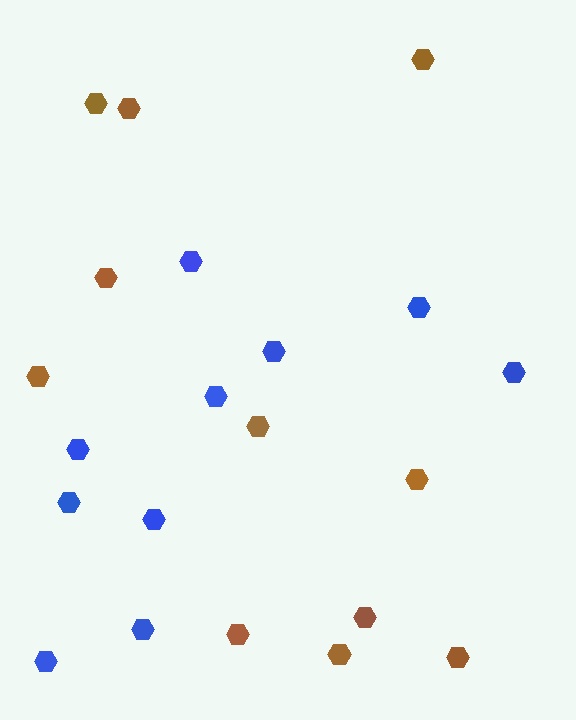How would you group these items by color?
There are 2 groups: one group of blue hexagons (10) and one group of brown hexagons (11).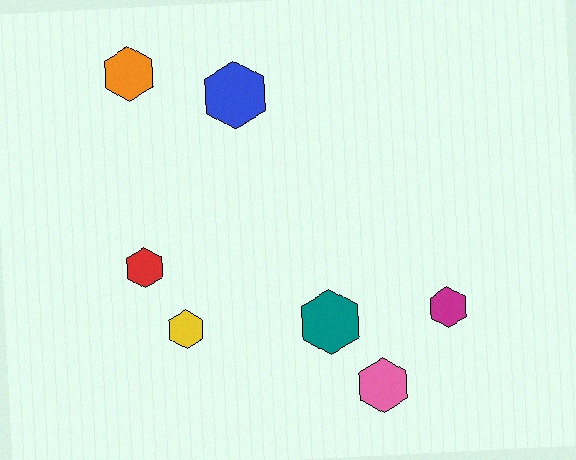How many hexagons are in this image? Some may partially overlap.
There are 7 hexagons.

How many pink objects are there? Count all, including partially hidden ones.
There is 1 pink object.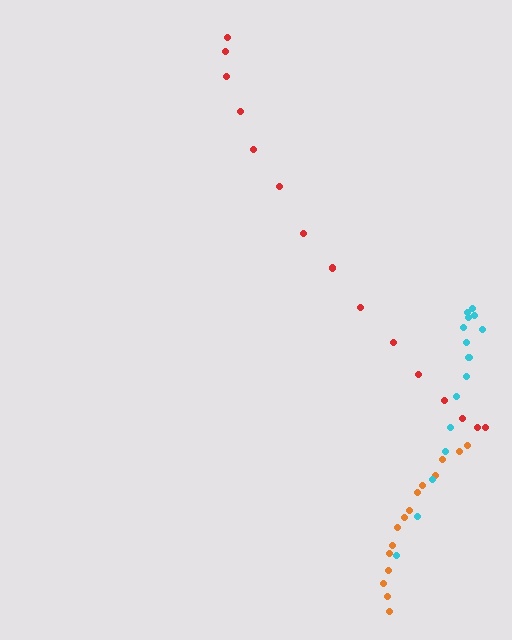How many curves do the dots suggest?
There are 3 distinct paths.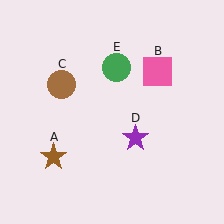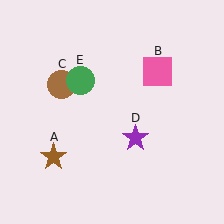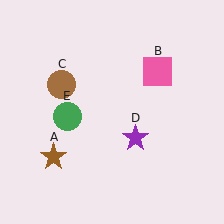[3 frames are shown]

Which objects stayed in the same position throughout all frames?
Brown star (object A) and pink square (object B) and brown circle (object C) and purple star (object D) remained stationary.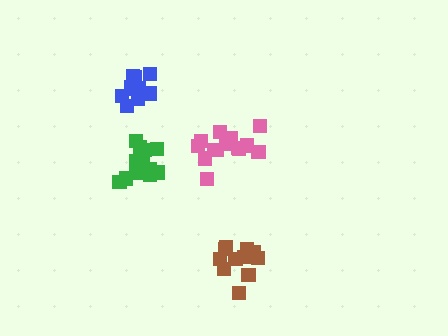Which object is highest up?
The blue cluster is topmost.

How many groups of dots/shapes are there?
There are 4 groups.